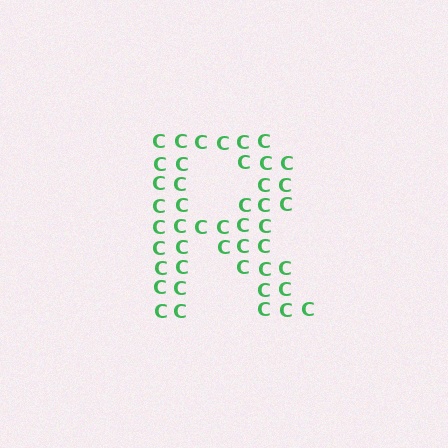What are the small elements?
The small elements are letter C's.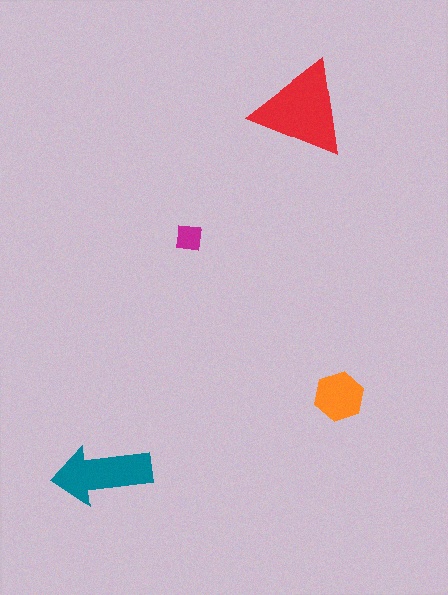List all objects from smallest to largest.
The magenta square, the orange hexagon, the teal arrow, the red triangle.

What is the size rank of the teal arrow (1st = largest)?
2nd.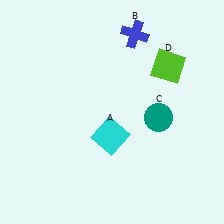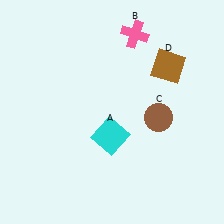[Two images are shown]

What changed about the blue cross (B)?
In Image 1, B is blue. In Image 2, it changed to pink.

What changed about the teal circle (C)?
In Image 1, C is teal. In Image 2, it changed to brown.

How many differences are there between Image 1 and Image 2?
There are 3 differences between the two images.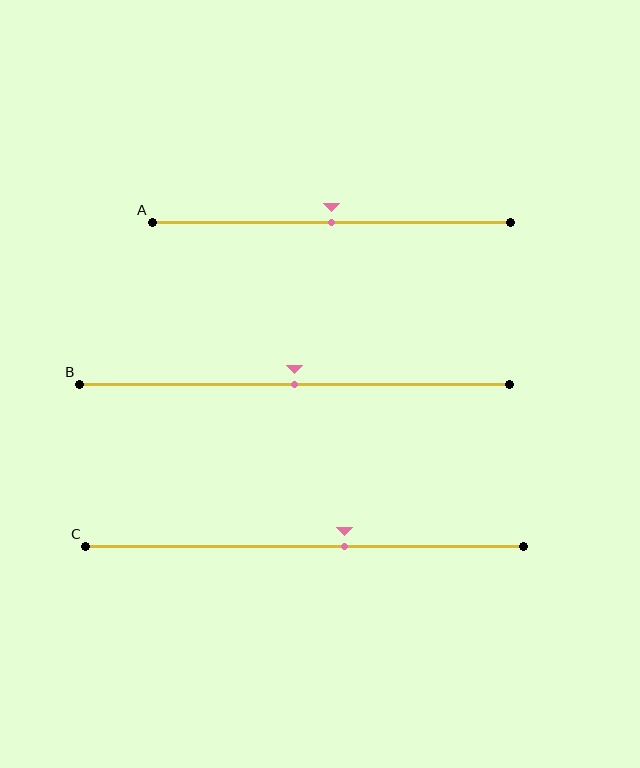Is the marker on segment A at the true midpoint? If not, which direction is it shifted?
Yes, the marker on segment A is at the true midpoint.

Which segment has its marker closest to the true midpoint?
Segment A has its marker closest to the true midpoint.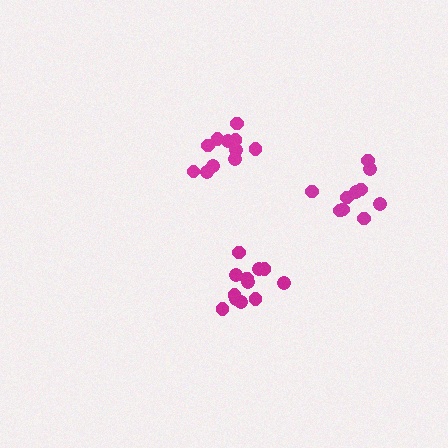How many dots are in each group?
Group 1: 11 dots, Group 2: 12 dots, Group 3: 10 dots (33 total).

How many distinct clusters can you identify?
There are 3 distinct clusters.